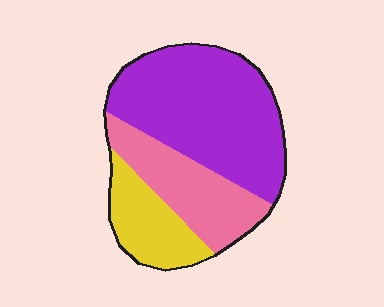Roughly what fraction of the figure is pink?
Pink covers 27% of the figure.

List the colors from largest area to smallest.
From largest to smallest: purple, pink, yellow.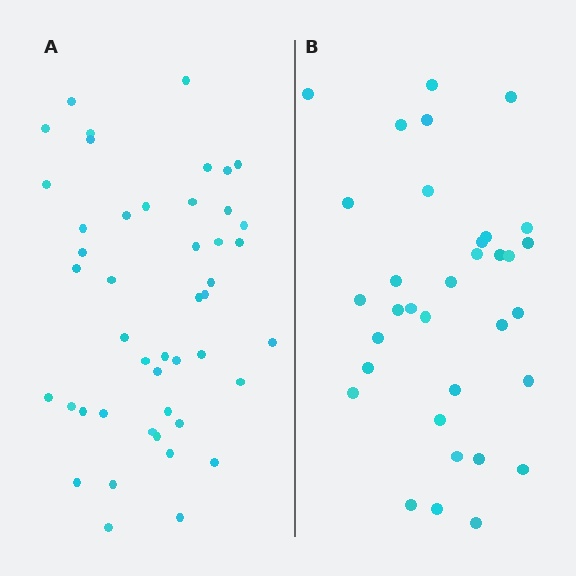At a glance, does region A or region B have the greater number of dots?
Region A (the left region) has more dots.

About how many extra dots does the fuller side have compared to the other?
Region A has roughly 12 or so more dots than region B.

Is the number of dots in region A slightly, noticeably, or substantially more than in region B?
Region A has noticeably more, but not dramatically so. The ratio is roughly 1.4 to 1.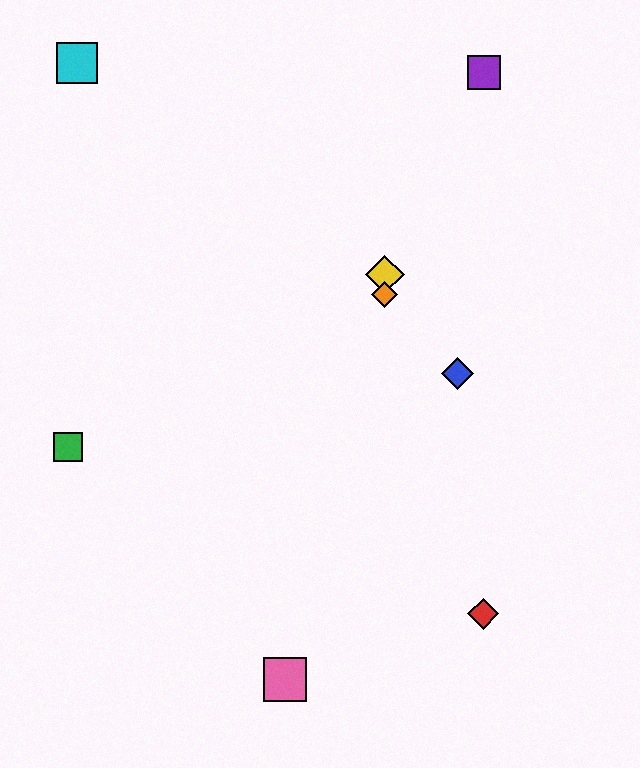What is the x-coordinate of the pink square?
The pink square is at x≈285.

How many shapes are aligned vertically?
2 shapes (the yellow diamond, the orange diamond) are aligned vertically.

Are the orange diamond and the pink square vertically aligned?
No, the orange diamond is at x≈385 and the pink square is at x≈285.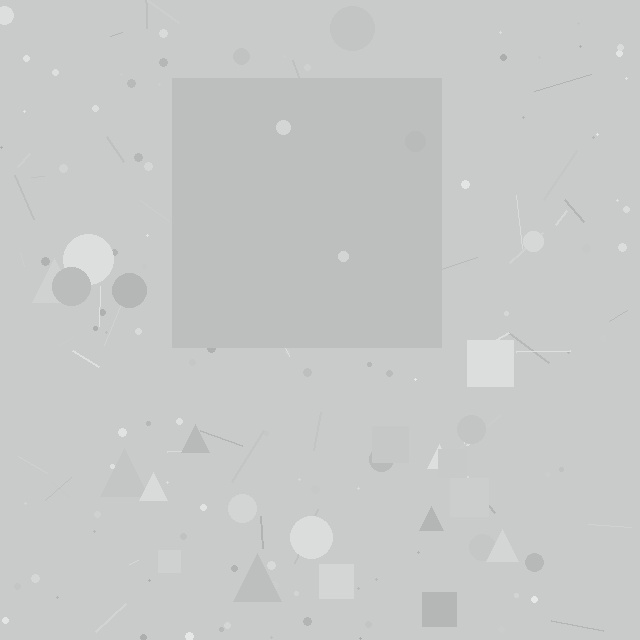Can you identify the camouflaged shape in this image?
The camouflaged shape is a square.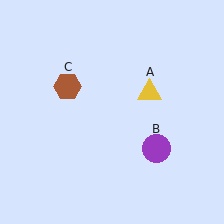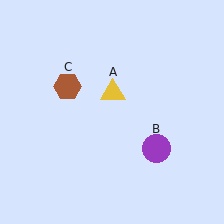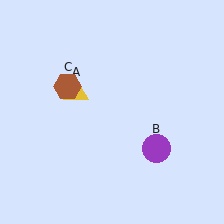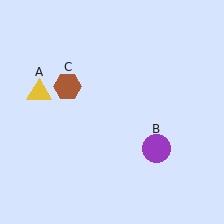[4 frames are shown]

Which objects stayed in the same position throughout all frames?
Purple circle (object B) and brown hexagon (object C) remained stationary.